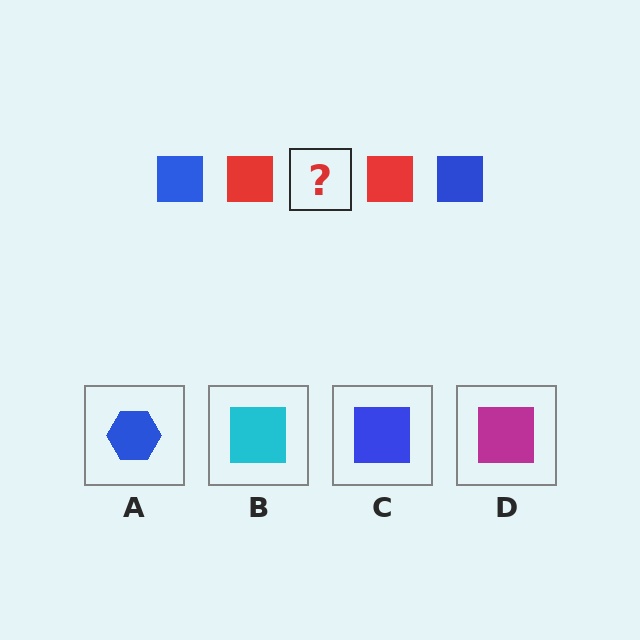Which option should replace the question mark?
Option C.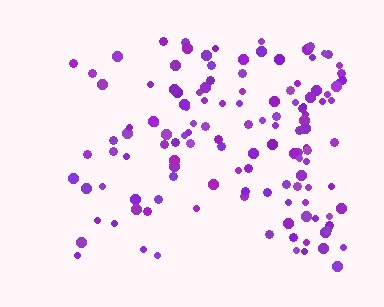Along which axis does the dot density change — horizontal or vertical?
Horizontal.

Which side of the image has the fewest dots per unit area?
The left.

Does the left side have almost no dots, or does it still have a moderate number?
Still a moderate number, just noticeably fewer than the right.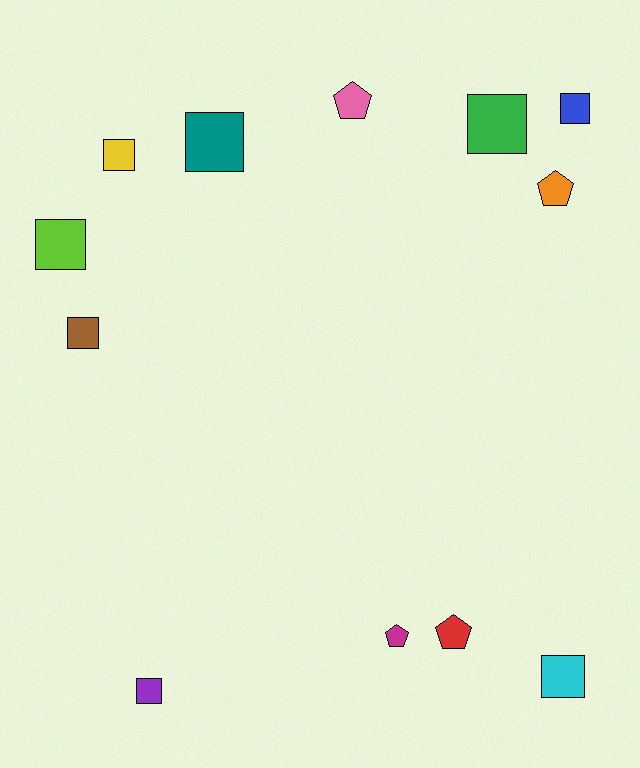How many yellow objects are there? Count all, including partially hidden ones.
There is 1 yellow object.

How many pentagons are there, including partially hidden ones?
There are 4 pentagons.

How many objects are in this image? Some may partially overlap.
There are 12 objects.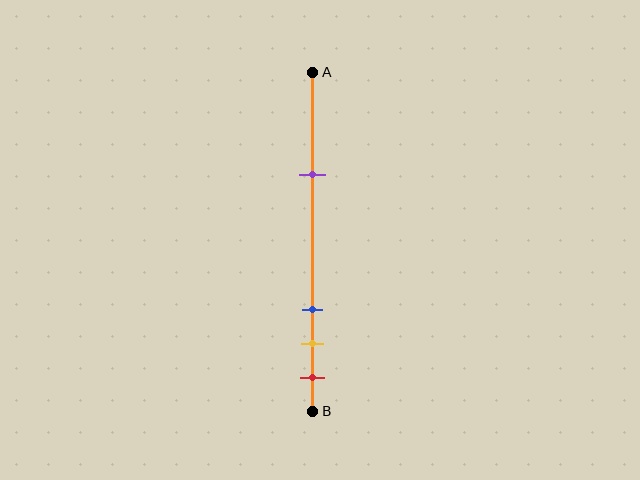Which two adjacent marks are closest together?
The yellow and red marks are the closest adjacent pair.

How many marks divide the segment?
There are 4 marks dividing the segment.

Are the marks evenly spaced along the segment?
No, the marks are not evenly spaced.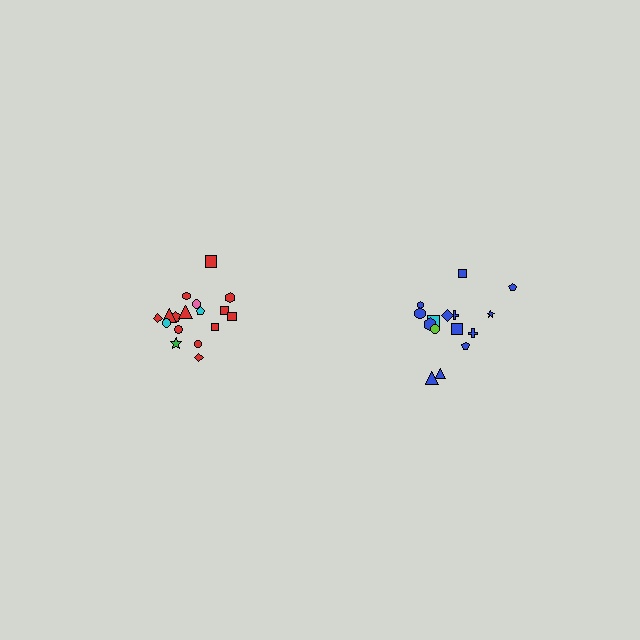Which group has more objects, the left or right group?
The left group.